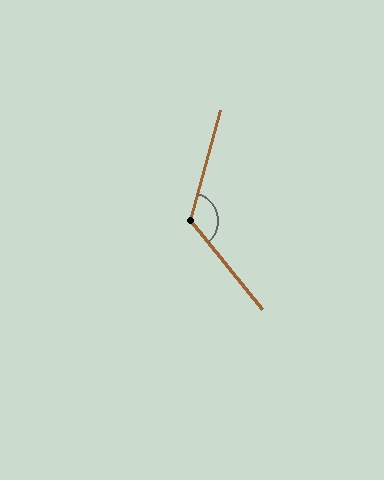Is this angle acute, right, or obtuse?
It is obtuse.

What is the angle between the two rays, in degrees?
Approximately 126 degrees.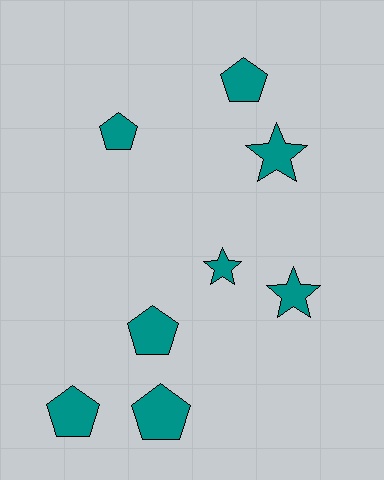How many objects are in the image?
There are 8 objects.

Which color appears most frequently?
Teal, with 8 objects.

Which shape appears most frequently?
Pentagon, with 5 objects.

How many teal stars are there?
There are 3 teal stars.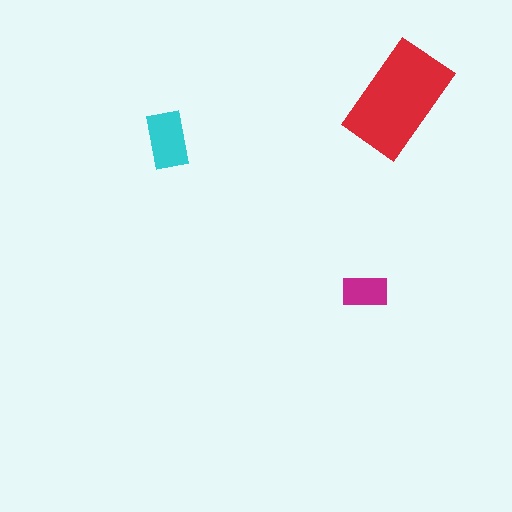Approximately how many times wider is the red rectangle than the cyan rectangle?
About 2 times wider.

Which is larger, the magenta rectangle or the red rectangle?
The red one.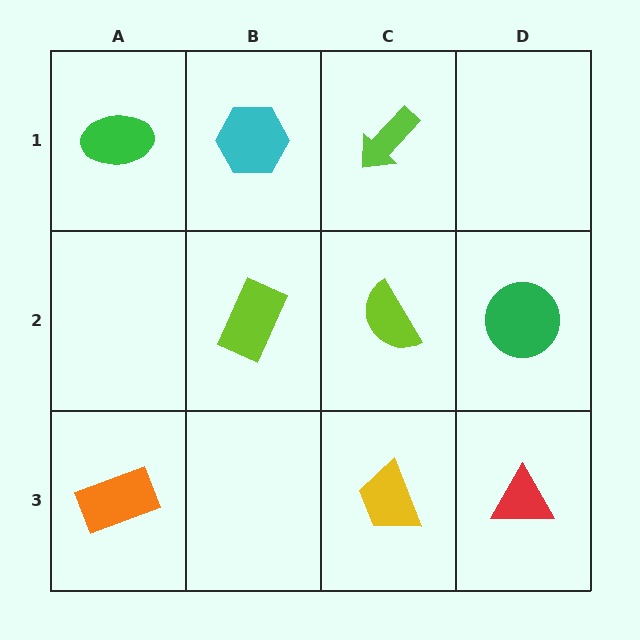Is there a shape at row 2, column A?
No, that cell is empty.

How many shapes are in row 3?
3 shapes.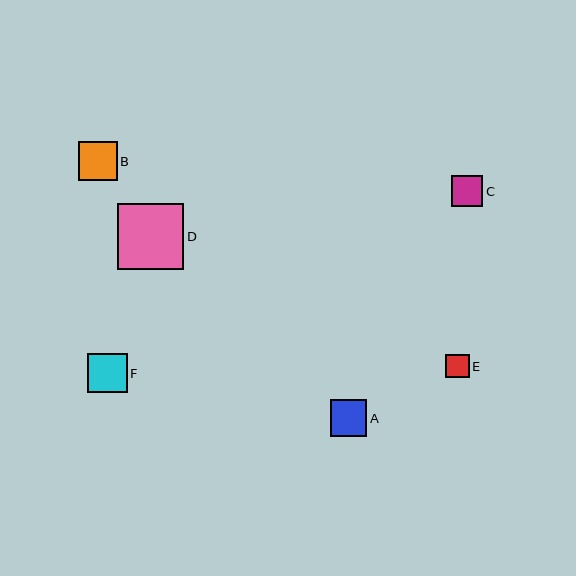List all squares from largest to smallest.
From largest to smallest: D, F, B, A, C, E.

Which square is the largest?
Square D is the largest with a size of approximately 66 pixels.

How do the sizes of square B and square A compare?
Square B and square A are approximately the same size.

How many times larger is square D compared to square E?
Square D is approximately 2.8 times the size of square E.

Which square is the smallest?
Square E is the smallest with a size of approximately 24 pixels.